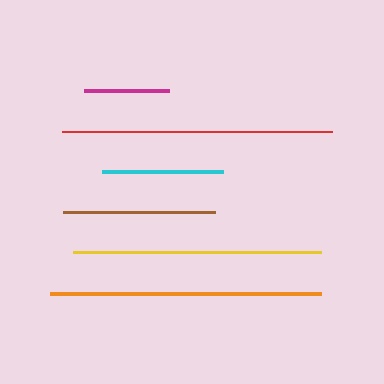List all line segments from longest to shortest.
From longest to shortest: orange, red, yellow, brown, cyan, magenta.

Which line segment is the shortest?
The magenta line is the shortest at approximately 85 pixels.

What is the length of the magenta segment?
The magenta segment is approximately 85 pixels long.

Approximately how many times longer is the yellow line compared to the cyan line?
The yellow line is approximately 2.0 times the length of the cyan line.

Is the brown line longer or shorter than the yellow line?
The yellow line is longer than the brown line.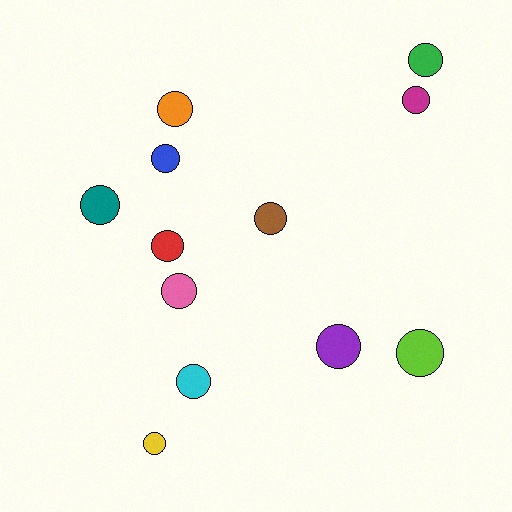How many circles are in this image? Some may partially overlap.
There are 12 circles.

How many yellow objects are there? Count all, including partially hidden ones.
There is 1 yellow object.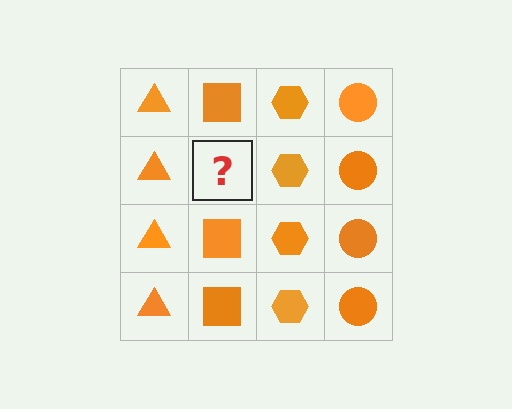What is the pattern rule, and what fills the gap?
The rule is that each column has a consistent shape. The gap should be filled with an orange square.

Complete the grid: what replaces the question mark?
The question mark should be replaced with an orange square.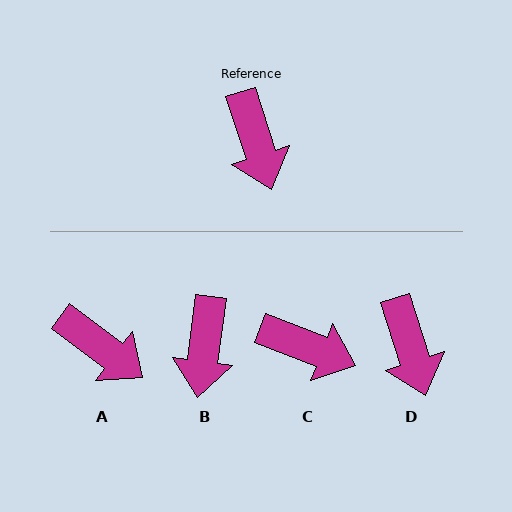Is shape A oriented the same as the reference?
No, it is off by about 36 degrees.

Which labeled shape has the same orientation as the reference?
D.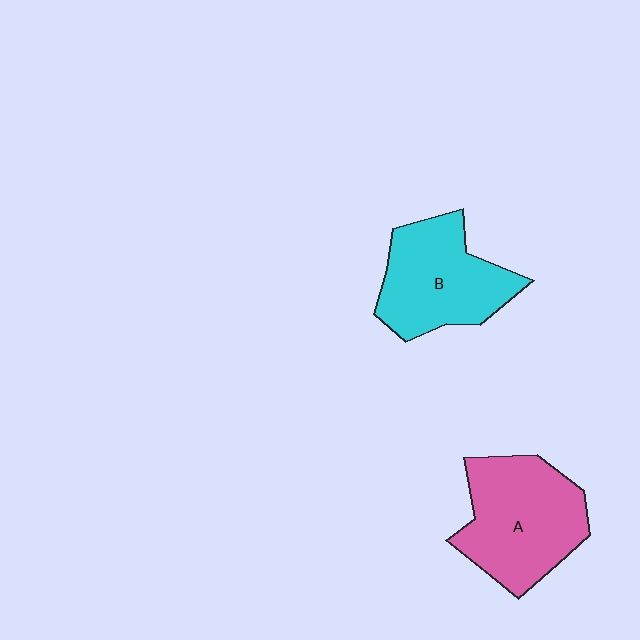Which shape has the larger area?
Shape A (pink).